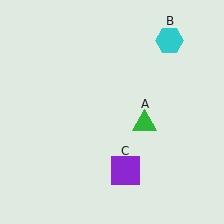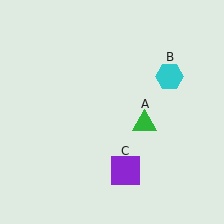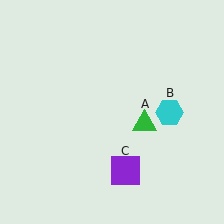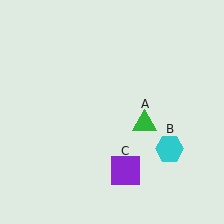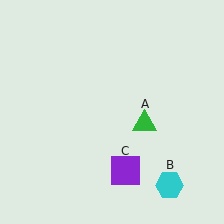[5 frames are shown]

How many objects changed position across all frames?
1 object changed position: cyan hexagon (object B).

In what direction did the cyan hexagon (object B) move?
The cyan hexagon (object B) moved down.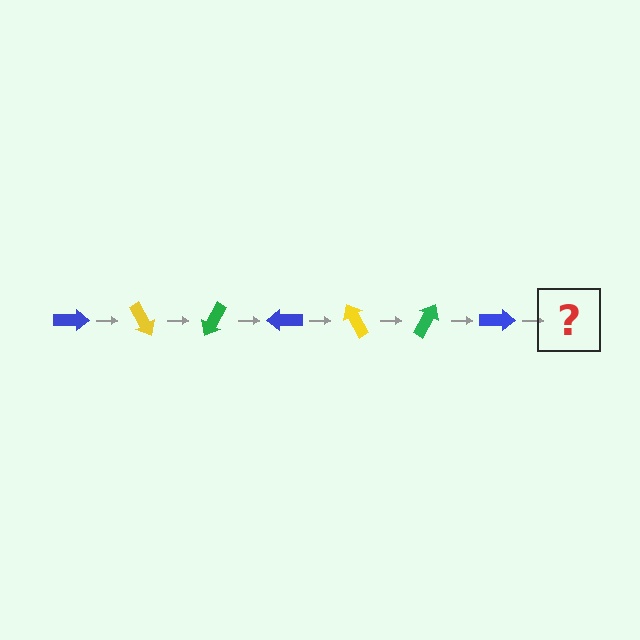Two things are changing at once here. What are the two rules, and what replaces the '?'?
The two rules are that it rotates 60 degrees each step and the color cycles through blue, yellow, and green. The '?' should be a yellow arrow, rotated 420 degrees from the start.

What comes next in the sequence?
The next element should be a yellow arrow, rotated 420 degrees from the start.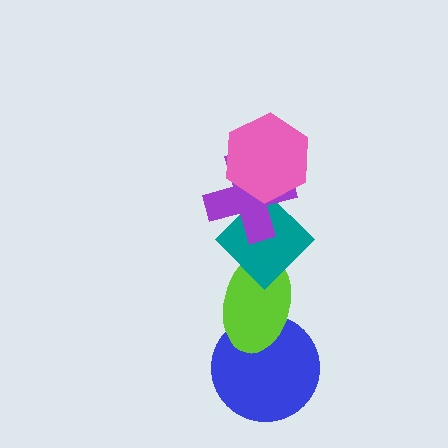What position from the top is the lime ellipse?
The lime ellipse is 4th from the top.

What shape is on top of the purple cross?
The pink hexagon is on top of the purple cross.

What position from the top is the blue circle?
The blue circle is 5th from the top.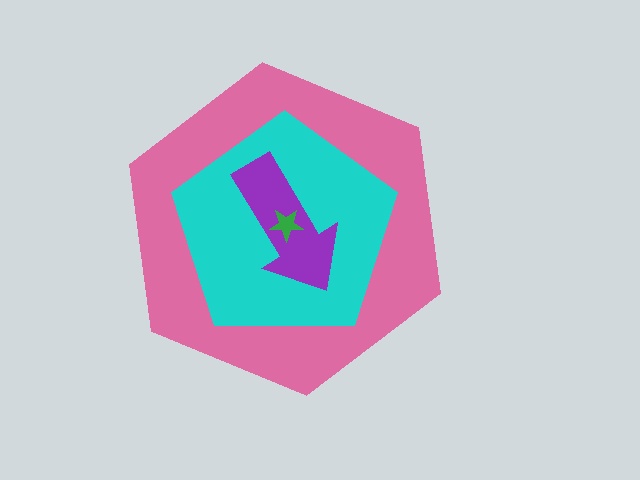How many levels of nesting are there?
4.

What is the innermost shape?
The green star.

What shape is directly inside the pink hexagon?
The cyan pentagon.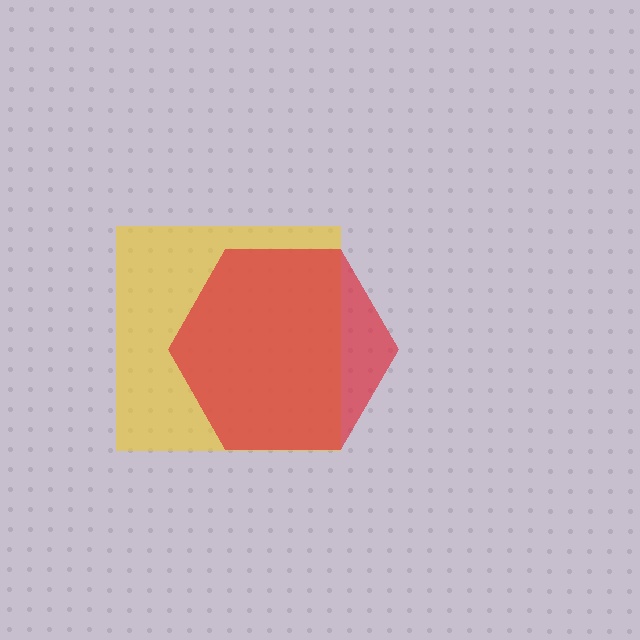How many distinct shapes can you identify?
There are 2 distinct shapes: a yellow square, a red hexagon.